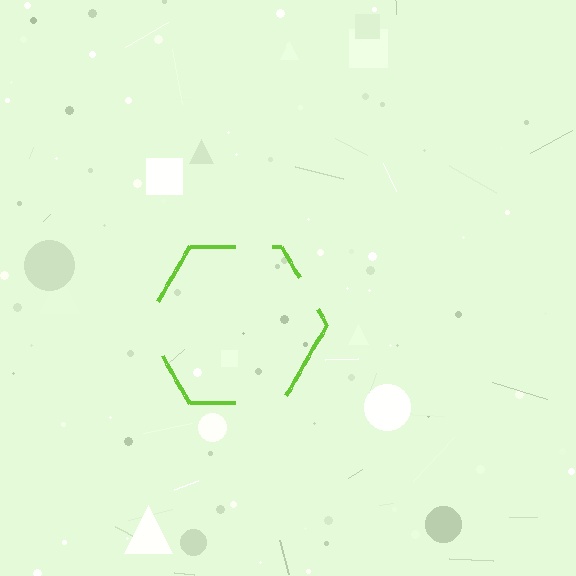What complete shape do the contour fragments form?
The contour fragments form a hexagon.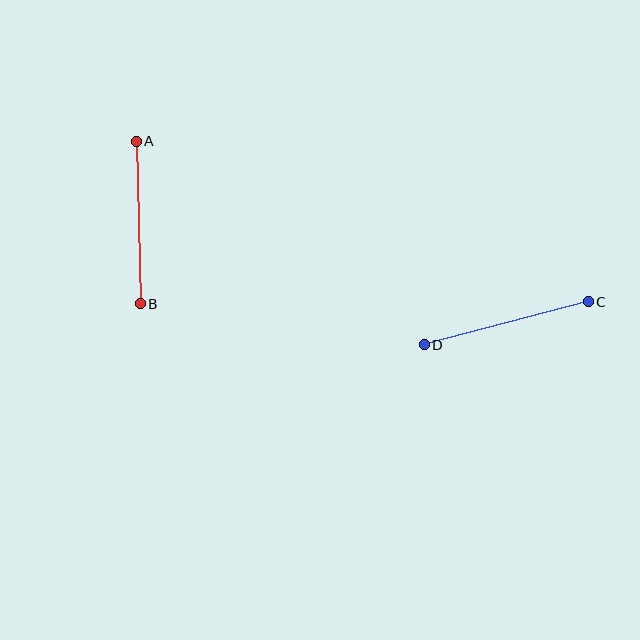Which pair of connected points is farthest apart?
Points C and D are farthest apart.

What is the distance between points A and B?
The distance is approximately 163 pixels.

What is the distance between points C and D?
The distance is approximately 169 pixels.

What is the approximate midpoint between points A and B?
The midpoint is at approximately (138, 223) pixels.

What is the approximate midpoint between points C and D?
The midpoint is at approximately (506, 323) pixels.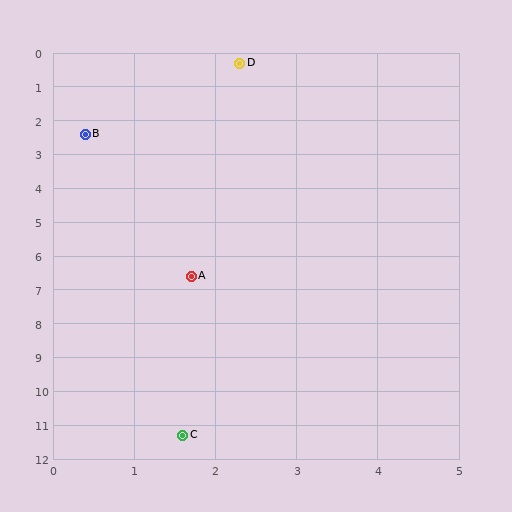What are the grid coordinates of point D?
Point D is at approximately (2.3, 0.3).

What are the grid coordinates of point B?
Point B is at approximately (0.4, 2.4).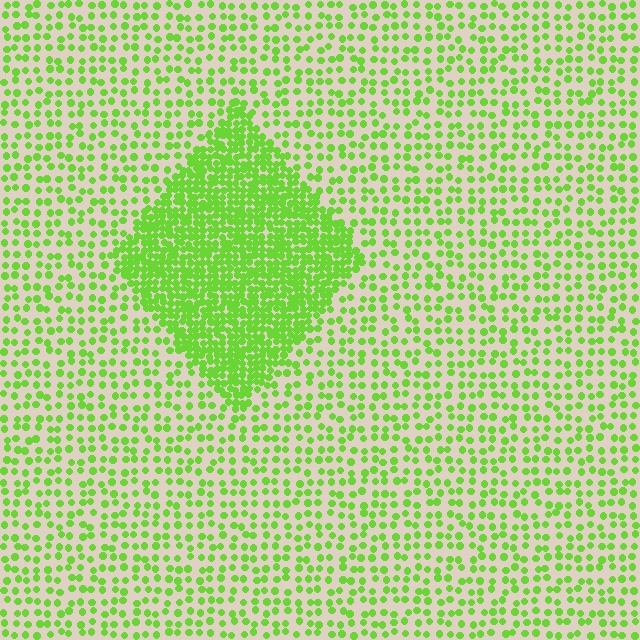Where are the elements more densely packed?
The elements are more densely packed inside the diamond boundary.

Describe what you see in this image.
The image contains small lime elements arranged at two different densities. A diamond-shaped region is visible where the elements are more densely packed than the surrounding area.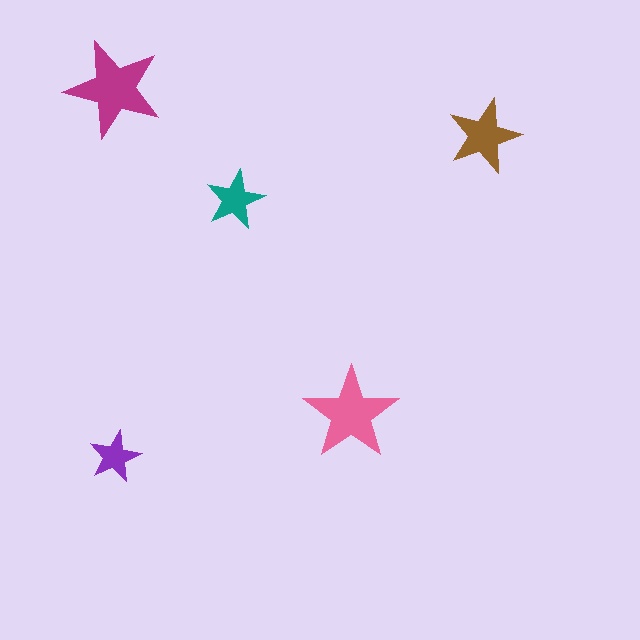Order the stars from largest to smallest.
the magenta one, the pink one, the brown one, the teal one, the purple one.